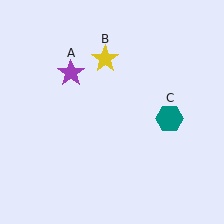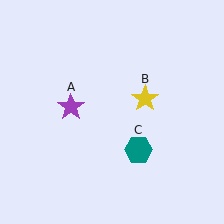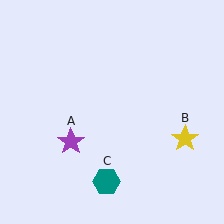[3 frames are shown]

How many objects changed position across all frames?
3 objects changed position: purple star (object A), yellow star (object B), teal hexagon (object C).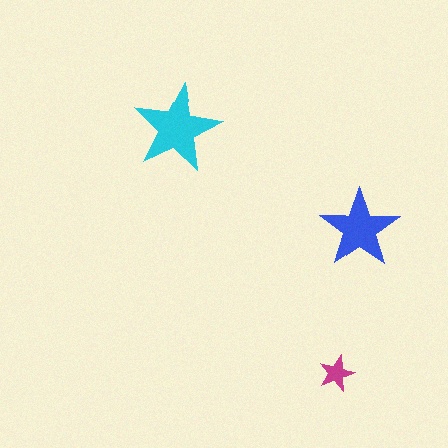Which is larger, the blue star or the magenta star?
The blue one.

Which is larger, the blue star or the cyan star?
The cyan one.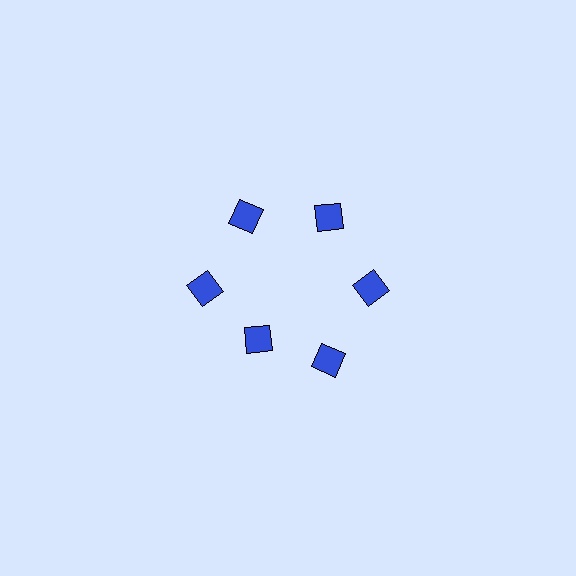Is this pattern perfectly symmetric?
No. The 6 blue squares are arranged in a ring, but one element near the 7 o'clock position is pulled inward toward the center, breaking the 6-fold rotational symmetry.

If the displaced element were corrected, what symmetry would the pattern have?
It would have 6-fold rotational symmetry — the pattern would map onto itself every 60 degrees.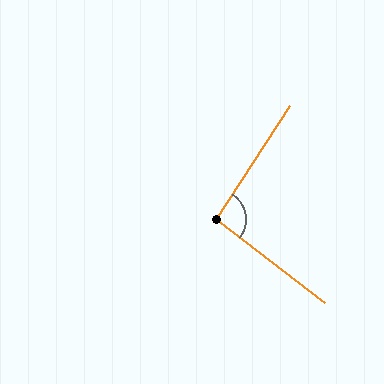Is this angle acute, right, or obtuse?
It is approximately a right angle.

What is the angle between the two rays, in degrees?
Approximately 95 degrees.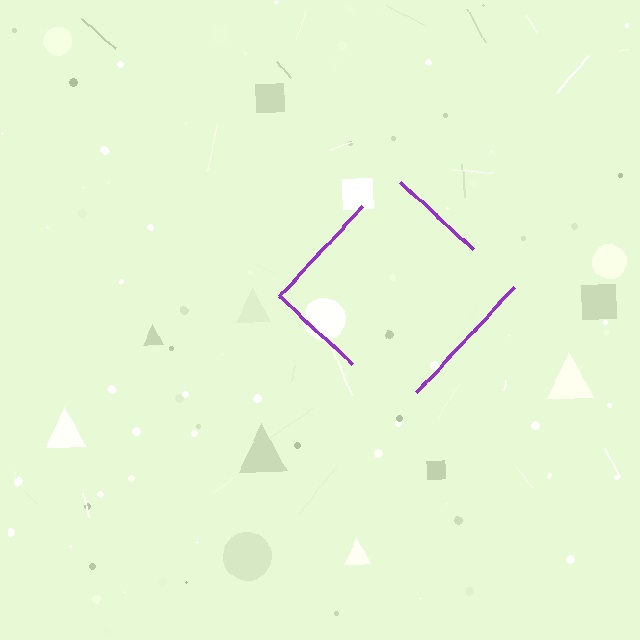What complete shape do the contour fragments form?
The contour fragments form a diamond.